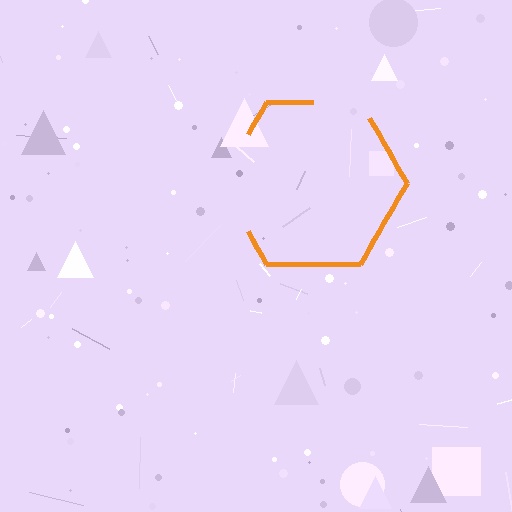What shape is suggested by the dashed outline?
The dashed outline suggests a hexagon.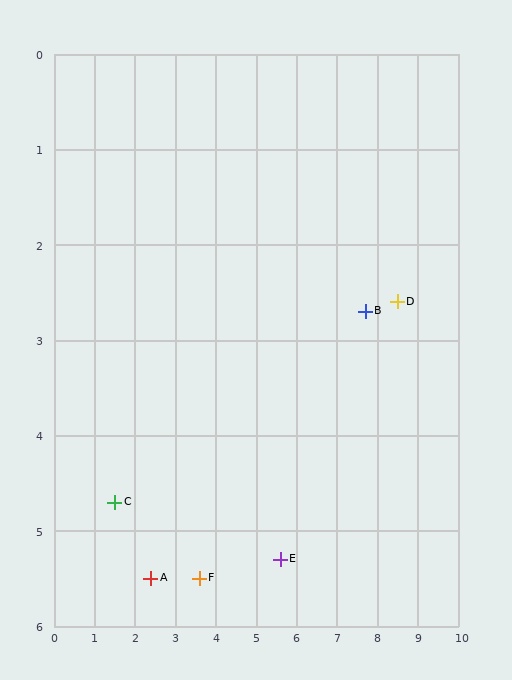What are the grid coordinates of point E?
Point E is at approximately (5.6, 5.3).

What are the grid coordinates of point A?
Point A is at approximately (2.4, 5.5).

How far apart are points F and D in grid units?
Points F and D are about 5.7 grid units apart.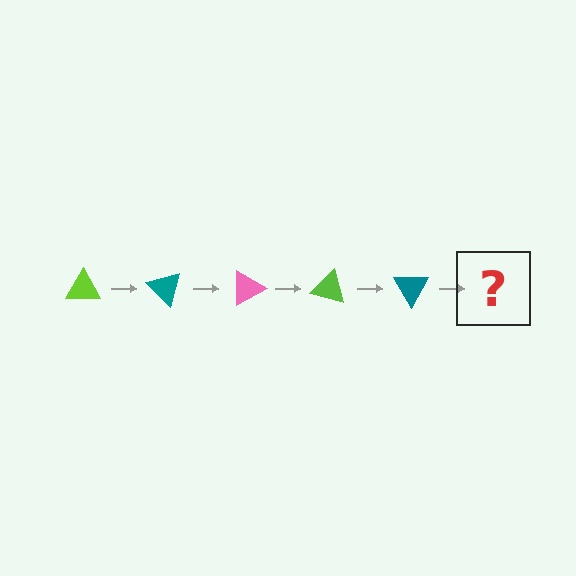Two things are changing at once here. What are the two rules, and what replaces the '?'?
The two rules are that it rotates 45 degrees each step and the color cycles through lime, teal, and pink. The '?' should be a pink triangle, rotated 225 degrees from the start.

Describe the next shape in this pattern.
It should be a pink triangle, rotated 225 degrees from the start.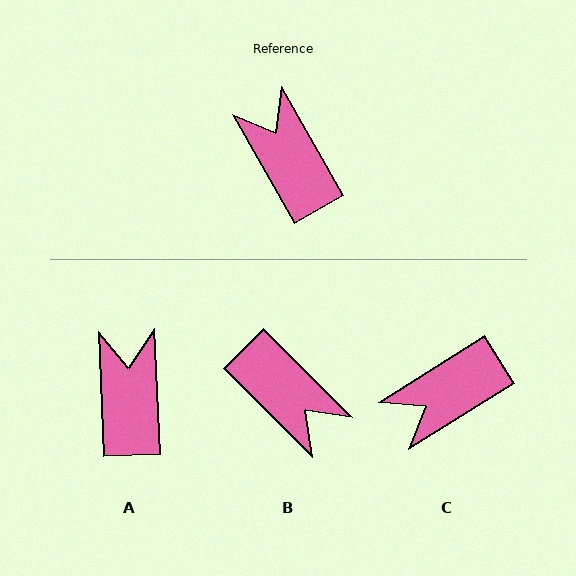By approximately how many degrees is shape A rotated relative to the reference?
Approximately 27 degrees clockwise.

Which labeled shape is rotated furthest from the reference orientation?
B, about 165 degrees away.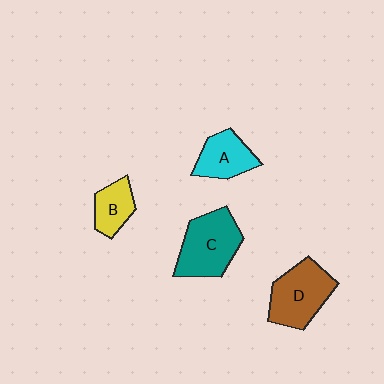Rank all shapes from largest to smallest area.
From largest to smallest: C (teal), D (brown), A (cyan), B (yellow).